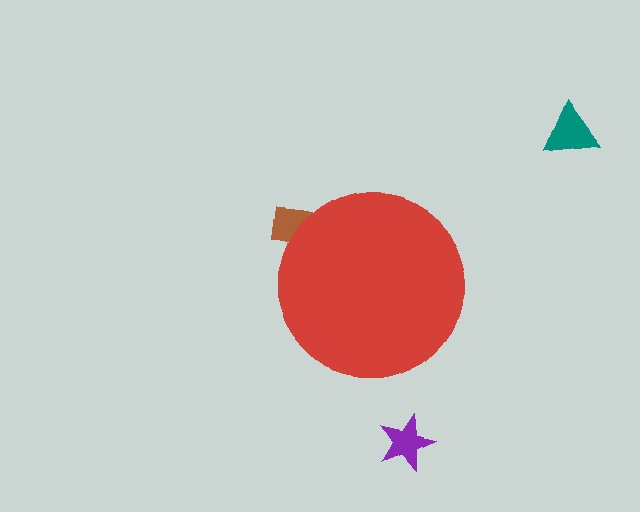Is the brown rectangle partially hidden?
Yes, the brown rectangle is partially hidden behind the red circle.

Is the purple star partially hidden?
No, the purple star is fully visible.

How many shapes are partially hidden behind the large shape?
1 shape is partially hidden.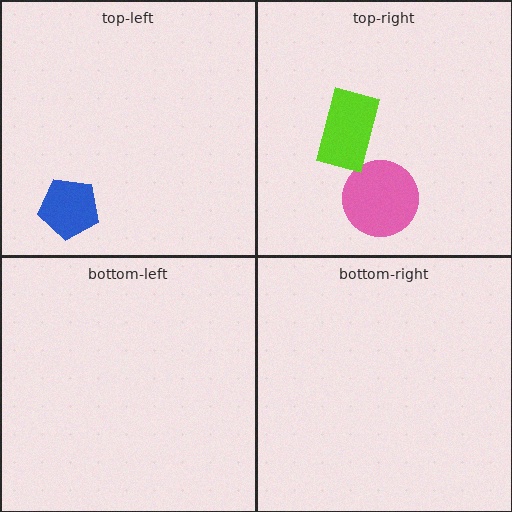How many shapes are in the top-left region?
1.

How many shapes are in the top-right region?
2.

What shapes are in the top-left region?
The blue pentagon.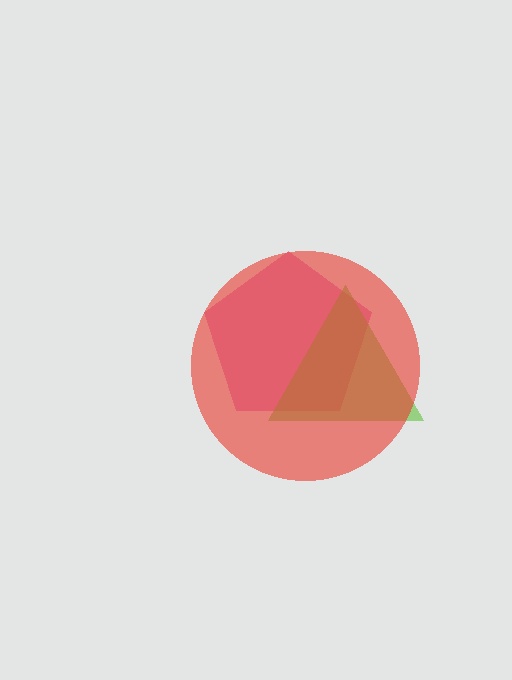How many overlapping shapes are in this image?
There are 3 overlapping shapes in the image.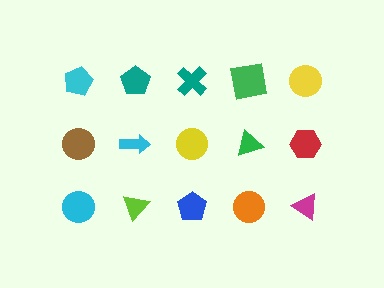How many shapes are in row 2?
5 shapes.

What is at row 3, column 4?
An orange circle.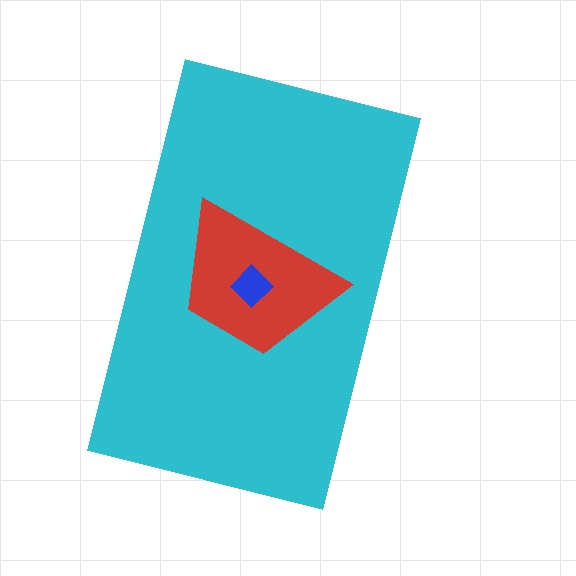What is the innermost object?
The blue diamond.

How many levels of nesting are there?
3.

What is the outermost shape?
The cyan rectangle.